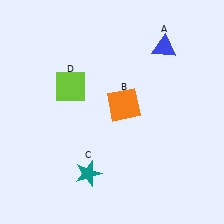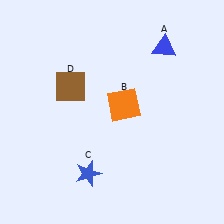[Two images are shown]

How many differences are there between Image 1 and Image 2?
There are 2 differences between the two images.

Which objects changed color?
C changed from teal to blue. D changed from lime to brown.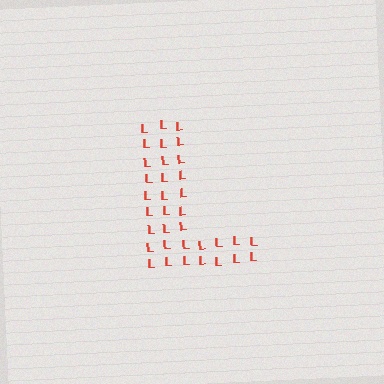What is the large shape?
The large shape is the letter L.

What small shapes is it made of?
It is made of small letter L's.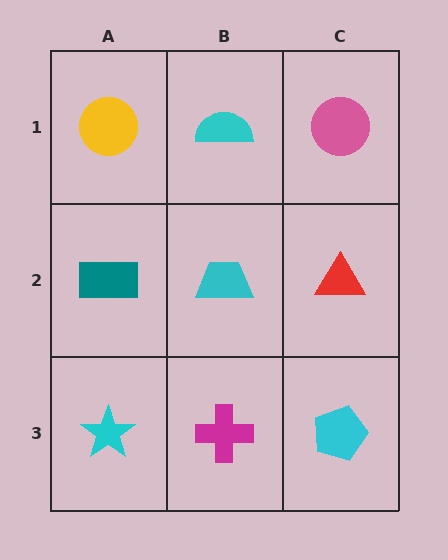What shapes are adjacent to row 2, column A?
A yellow circle (row 1, column A), a cyan star (row 3, column A), a cyan trapezoid (row 2, column B).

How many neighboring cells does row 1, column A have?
2.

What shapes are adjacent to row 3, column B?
A cyan trapezoid (row 2, column B), a cyan star (row 3, column A), a cyan pentagon (row 3, column C).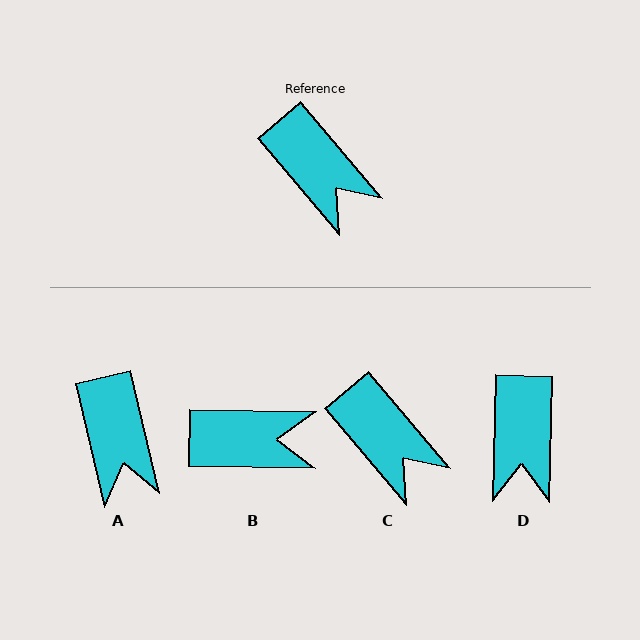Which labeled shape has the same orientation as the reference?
C.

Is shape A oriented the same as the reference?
No, it is off by about 27 degrees.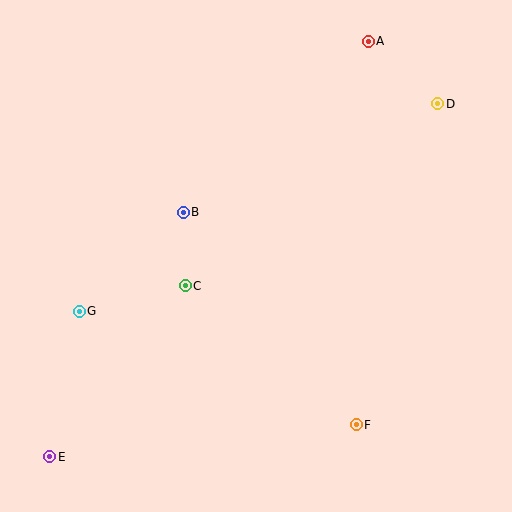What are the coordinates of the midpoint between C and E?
The midpoint between C and E is at (118, 371).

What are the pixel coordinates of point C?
Point C is at (185, 286).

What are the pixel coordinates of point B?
Point B is at (183, 212).